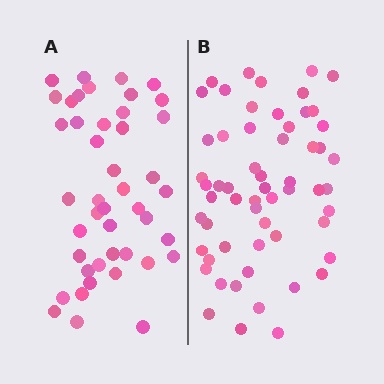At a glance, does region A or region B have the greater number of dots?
Region B (the right region) has more dots.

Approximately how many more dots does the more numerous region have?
Region B has approximately 15 more dots than region A.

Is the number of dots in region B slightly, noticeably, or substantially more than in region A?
Region B has noticeably more, but not dramatically so. The ratio is roughly 1.3 to 1.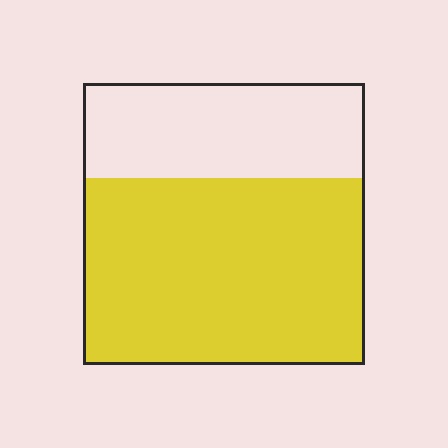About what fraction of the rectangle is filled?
About two thirds (2/3).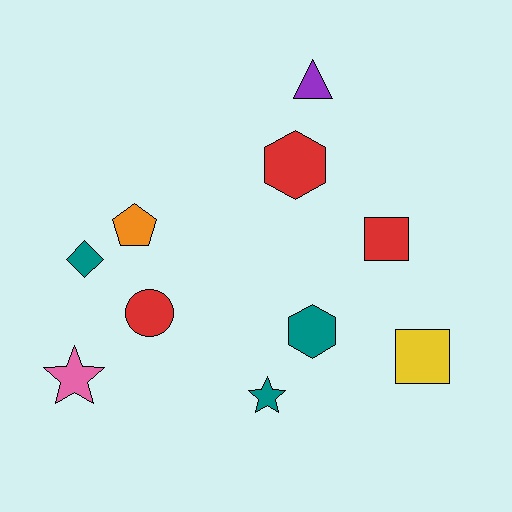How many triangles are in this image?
There is 1 triangle.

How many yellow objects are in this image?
There is 1 yellow object.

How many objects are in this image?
There are 10 objects.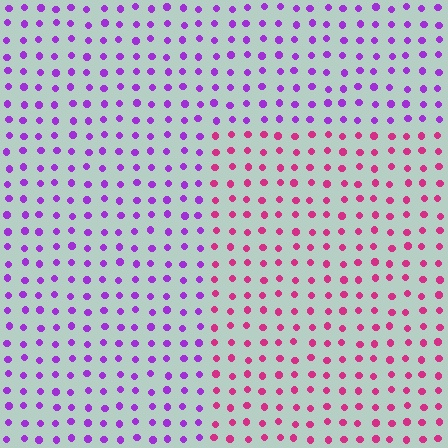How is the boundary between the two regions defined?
The boundary is defined purely by a slight shift in hue (about 47 degrees). Spacing, size, and orientation are identical on both sides.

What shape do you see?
I see a rectangle.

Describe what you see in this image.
The image is filled with small purple elements in a uniform arrangement. A rectangle-shaped region is visible where the elements are tinted to a slightly different hue, forming a subtle color boundary.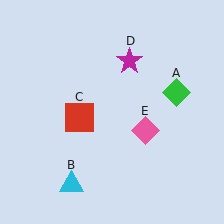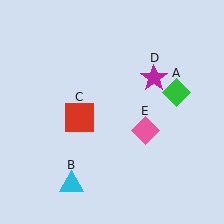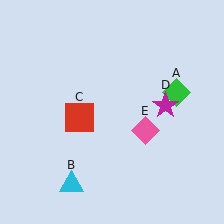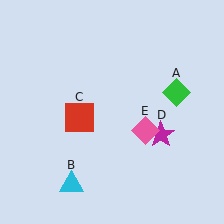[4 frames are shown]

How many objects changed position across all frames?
1 object changed position: magenta star (object D).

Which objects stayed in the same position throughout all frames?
Green diamond (object A) and cyan triangle (object B) and red square (object C) and pink diamond (object E) remained stationary.